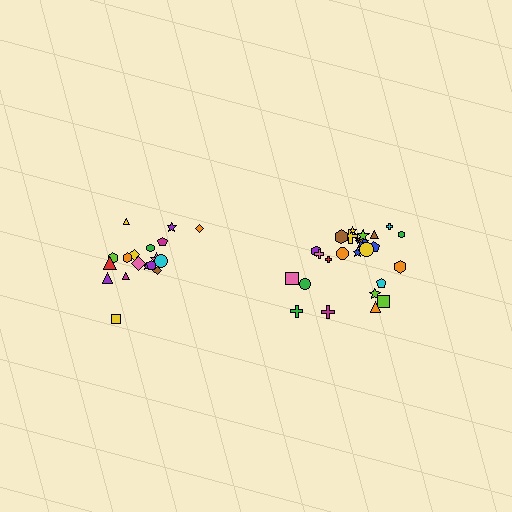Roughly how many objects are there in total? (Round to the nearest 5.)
Roughly 45 objects in total.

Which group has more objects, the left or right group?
The right group.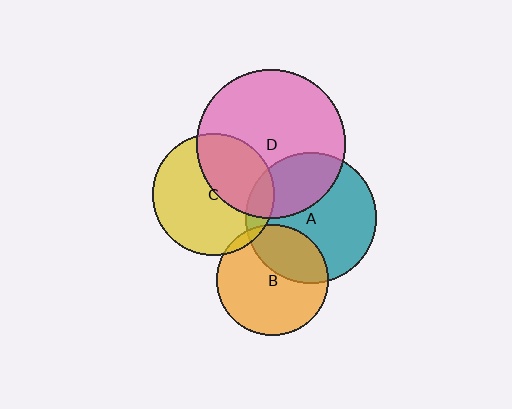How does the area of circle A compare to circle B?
Approximately 1.4 times.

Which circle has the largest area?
Circle D (pink).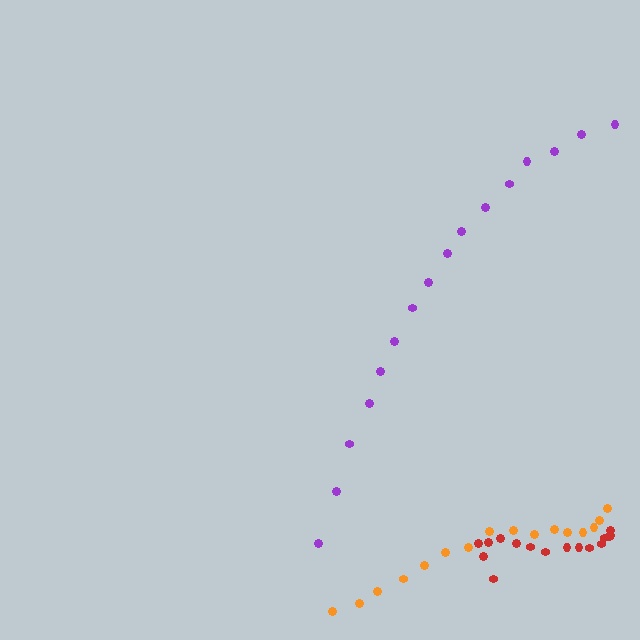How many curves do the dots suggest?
There are 3 distinct paths.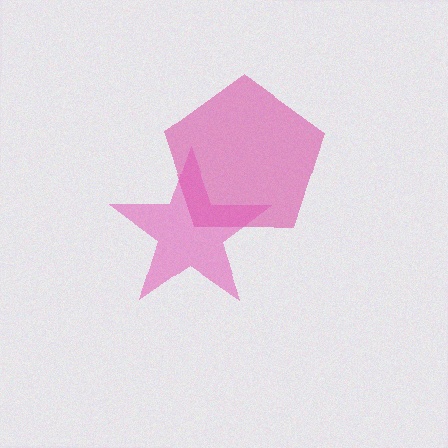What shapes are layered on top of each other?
The layered shapes are: a magenta pentagon, a pink star.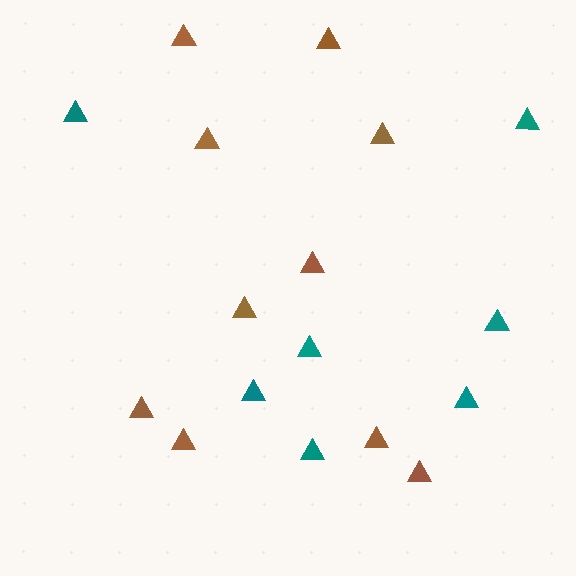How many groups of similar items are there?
There are 2 groups: one group of teal triangles (7) and one group of brown triangles (10).